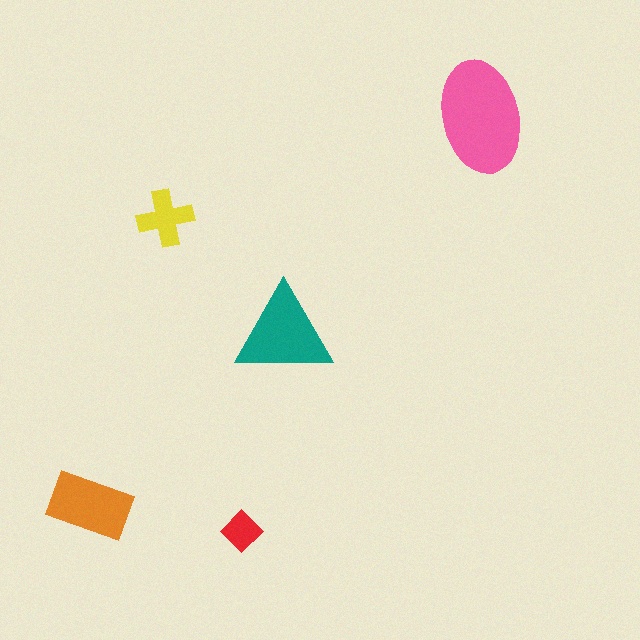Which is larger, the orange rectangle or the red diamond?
The orange rectangle.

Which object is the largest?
The pink ellipse.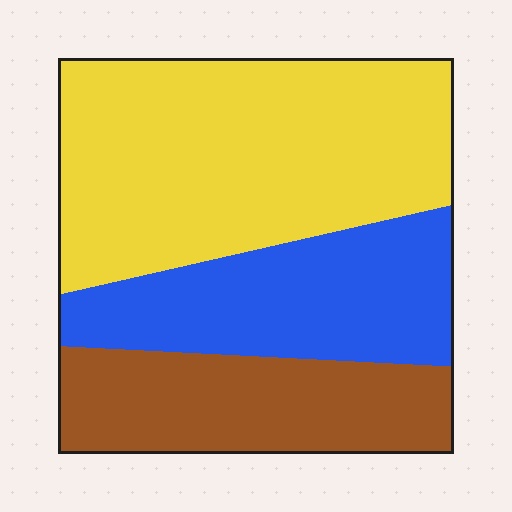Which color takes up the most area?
Yellow, at roughly 50%.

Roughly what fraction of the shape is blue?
Blue takes up between a sixth and a third of the shape.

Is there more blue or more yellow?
Yellow.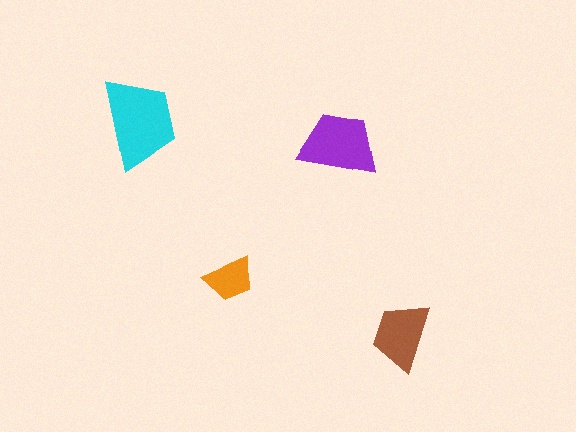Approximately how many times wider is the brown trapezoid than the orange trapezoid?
About 1.5 times wider.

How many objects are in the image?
There are 4 objects in the image.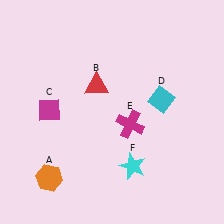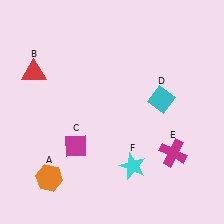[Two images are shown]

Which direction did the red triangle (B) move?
The red triangle (B) moved left.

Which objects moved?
The objects that moved are: the red triangle (B), the magenta diamond (C), the magenta cross (E).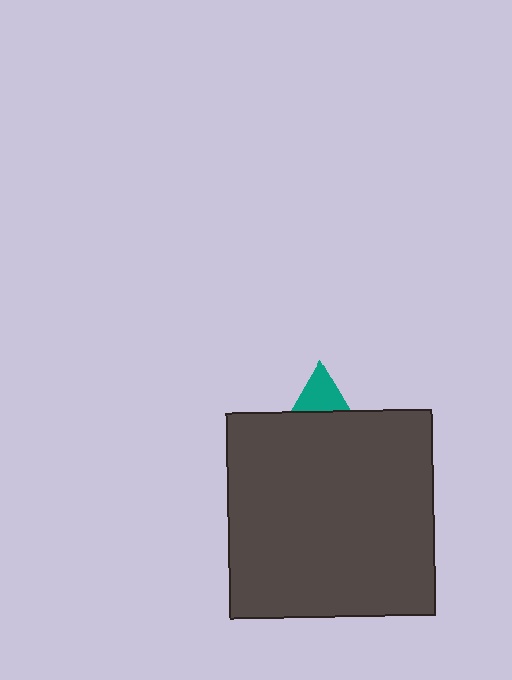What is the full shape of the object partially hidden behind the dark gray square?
The partially hidden object is a teal triangle.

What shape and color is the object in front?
The object in front is a dark gray square.